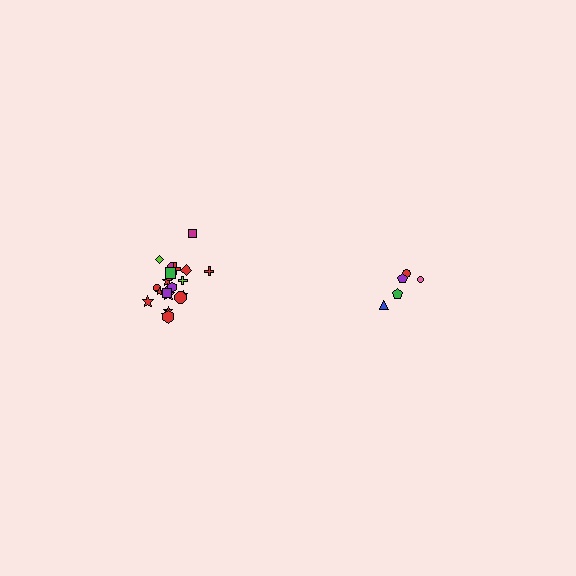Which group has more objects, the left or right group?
The left group.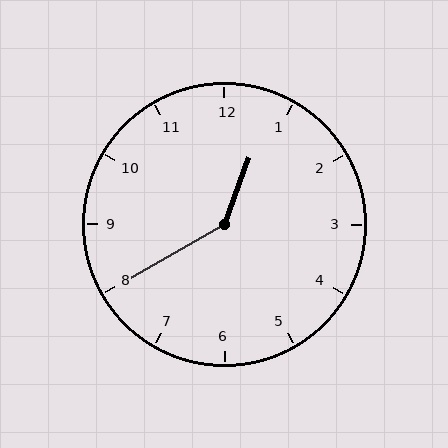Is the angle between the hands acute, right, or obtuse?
It is obtuse.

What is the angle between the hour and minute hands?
Approximately 140 degrees.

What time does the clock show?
12:40.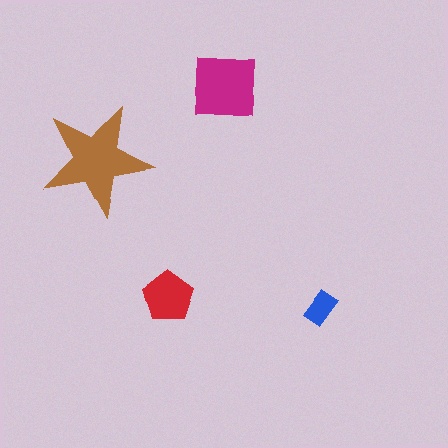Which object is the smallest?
The blue rectangle.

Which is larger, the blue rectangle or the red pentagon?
The red pentagon.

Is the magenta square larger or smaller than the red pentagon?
Larger.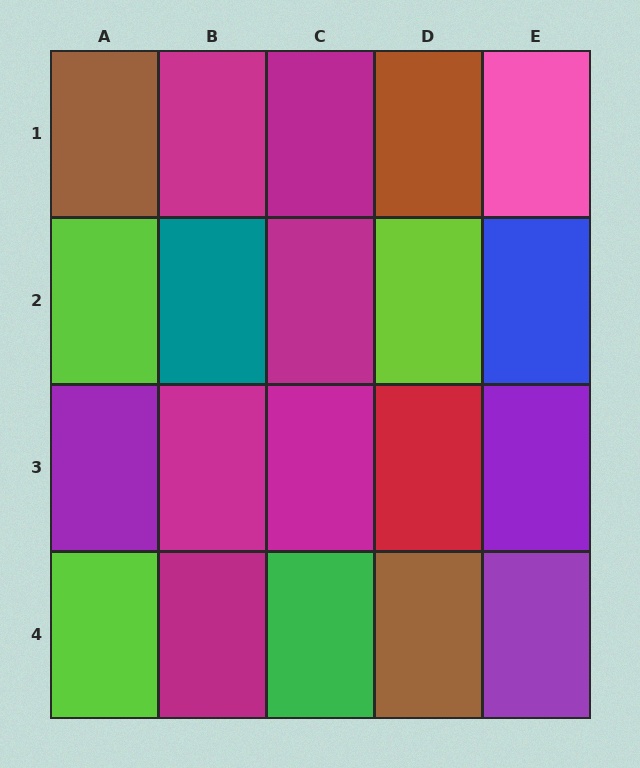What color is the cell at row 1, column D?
Brown.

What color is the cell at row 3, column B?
Magenta.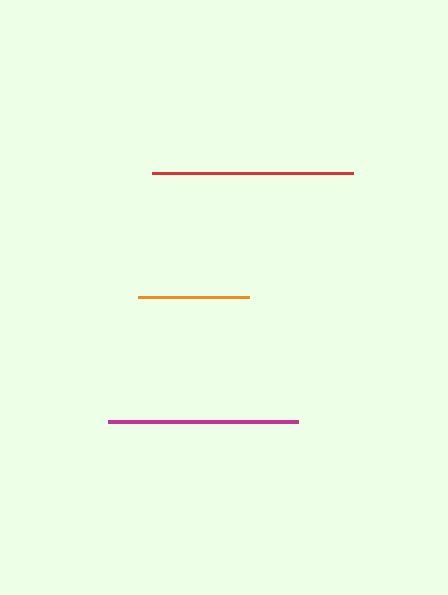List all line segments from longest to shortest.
From longest to shortest: red, magenta, orange.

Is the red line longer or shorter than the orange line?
The red line is longer than the orange line.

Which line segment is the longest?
The red line is the longest at approximately 201 pixels.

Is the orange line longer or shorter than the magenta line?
The magenta line is longer than the orange line.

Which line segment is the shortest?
The orange line is the shortest at approximately 112 pixels.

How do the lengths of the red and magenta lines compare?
The red and magenta lines are approximately the same length.